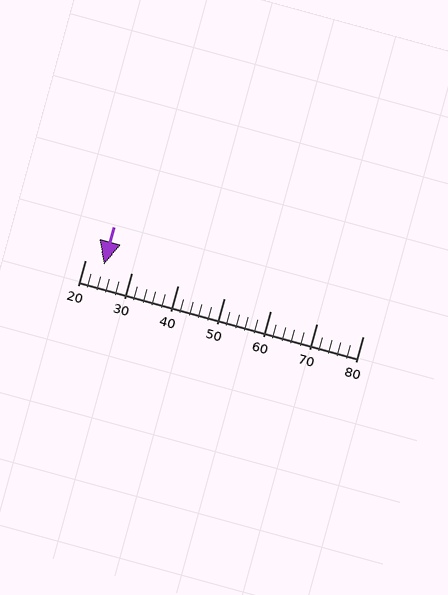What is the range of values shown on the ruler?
The ruler shows values from 20 to 80.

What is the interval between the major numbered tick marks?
The major tick marks are spaced 10 units apart.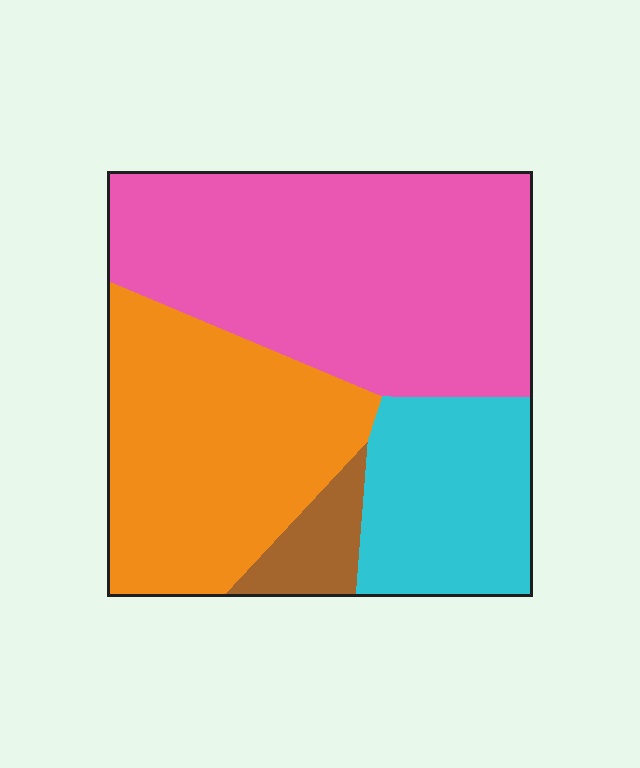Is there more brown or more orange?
Orange.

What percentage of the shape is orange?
Orange takes up about one third (1/3) of the shape.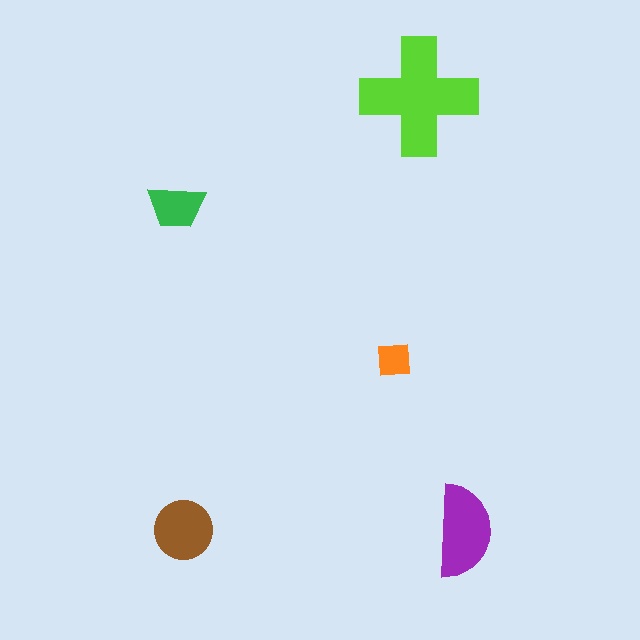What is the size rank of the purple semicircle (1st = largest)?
2nd.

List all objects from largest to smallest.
The lime cross, the purple semicircle, the brown circle, the green trapezoid, the orange square.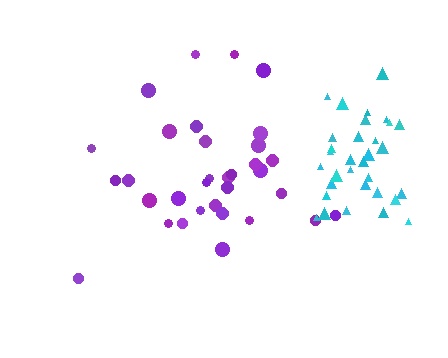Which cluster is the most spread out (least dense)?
Purple.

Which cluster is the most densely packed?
Cyan.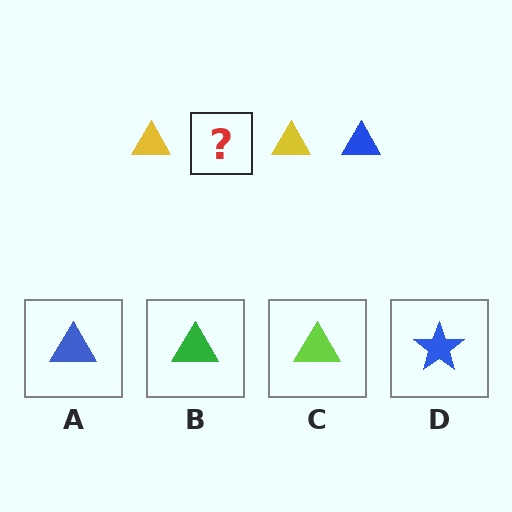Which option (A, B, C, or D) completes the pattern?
A.